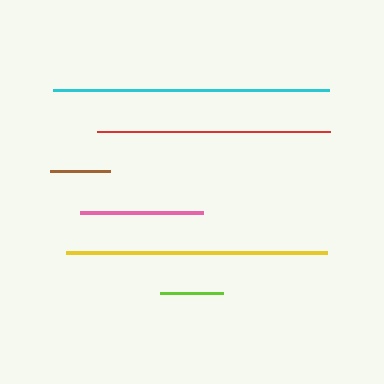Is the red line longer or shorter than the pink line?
The red line is longer than the pink line.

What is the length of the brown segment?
The brown segment is approximately 60 pixels long.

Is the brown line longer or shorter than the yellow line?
The yellow line is longer than the brown line.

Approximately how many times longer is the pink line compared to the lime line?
The pink line is approximately 1.9 times the length of the lime line.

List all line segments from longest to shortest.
From longest to shortest: cyan, yellow, red, pink, lime, brown.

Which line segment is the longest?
The cyan line is the longest at approximately 276 pixels.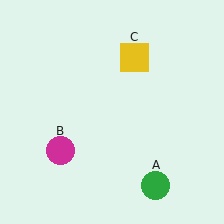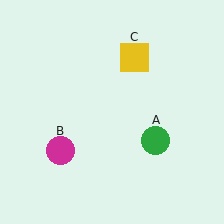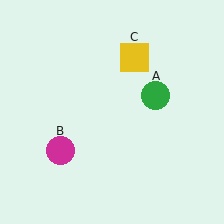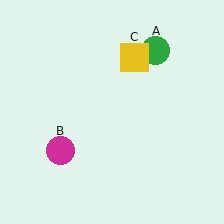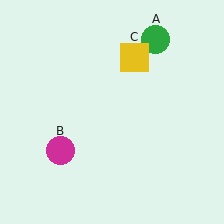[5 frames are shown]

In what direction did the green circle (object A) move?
The green circle (object A) moved up.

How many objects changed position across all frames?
1 object changed position: green circle (object A).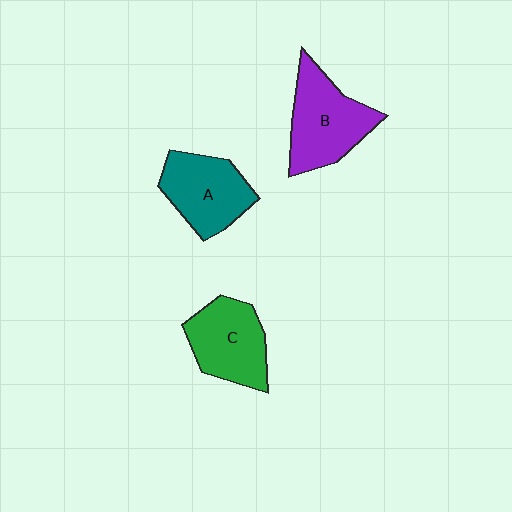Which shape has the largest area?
Shape B (purple).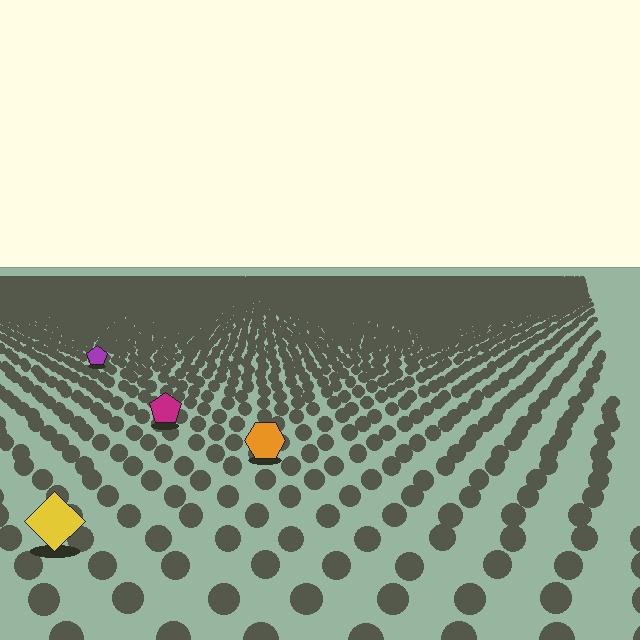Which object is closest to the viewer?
The yellow diamond is closest. The texture marks near it are larger and more spread out.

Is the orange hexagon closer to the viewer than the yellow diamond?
No. The yellow diamond is closer — you can tell from the texture gradient: the ground texture is coarser near it.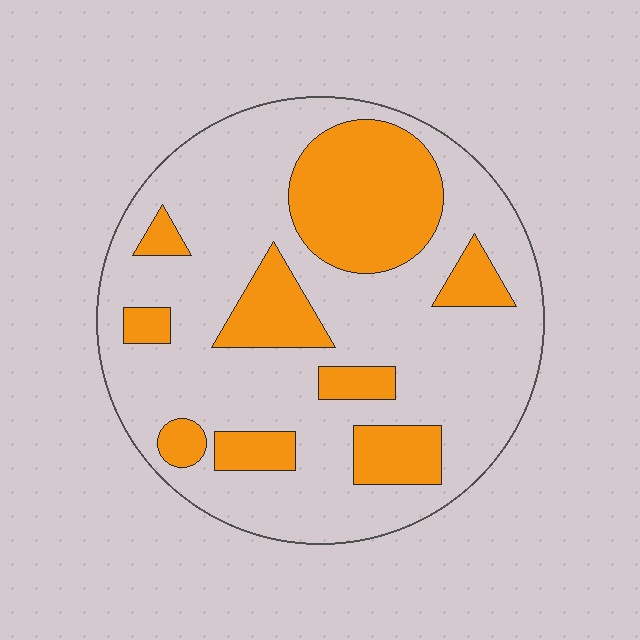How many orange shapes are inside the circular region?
9.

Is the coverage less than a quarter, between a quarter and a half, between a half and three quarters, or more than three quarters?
Between a quarter and a half.